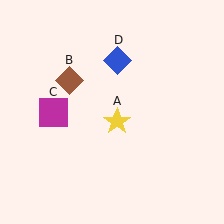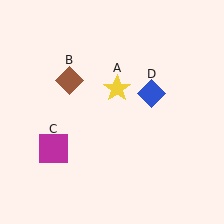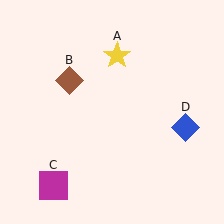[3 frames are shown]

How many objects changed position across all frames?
3 objects changed position: yellow star (object A), magenta square (object C), blue diamond (object D).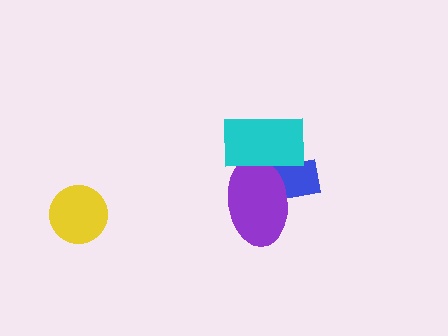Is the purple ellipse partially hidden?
Yes, it is partially covered by another shape.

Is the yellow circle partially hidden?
No, no other shape covers it.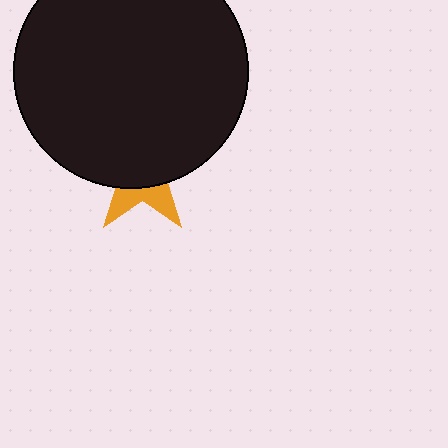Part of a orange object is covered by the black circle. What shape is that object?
It is a star.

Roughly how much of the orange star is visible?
A small part of it is visible (roughly 31%).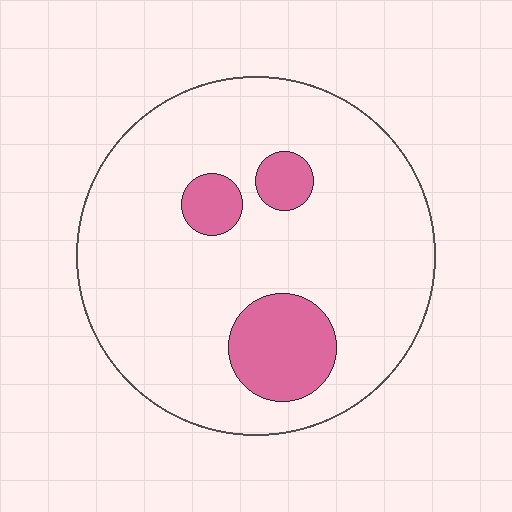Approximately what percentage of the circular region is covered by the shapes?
Approximately 15%.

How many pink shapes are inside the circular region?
3.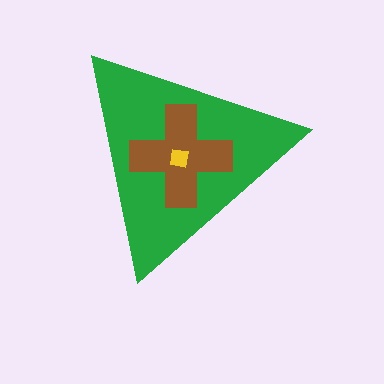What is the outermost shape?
The green triangle.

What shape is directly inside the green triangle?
The brown cross.